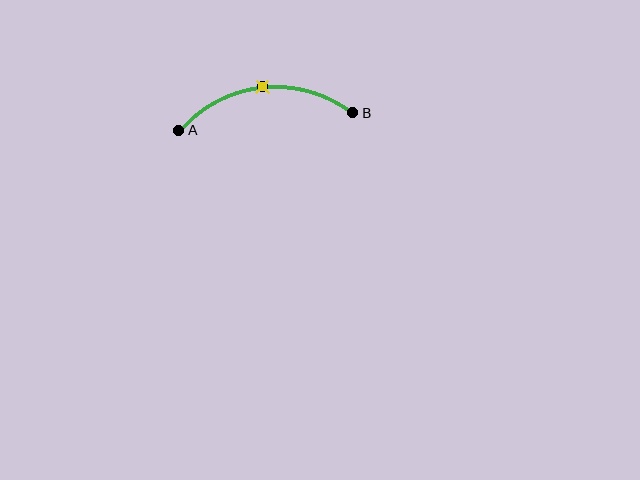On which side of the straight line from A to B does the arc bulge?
The arc bulges above the straight line connecting A and B.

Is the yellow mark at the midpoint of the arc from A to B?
Yes. The yellow mark lies on the arc at equal arc-length from both A and B — it is the arc midpoint.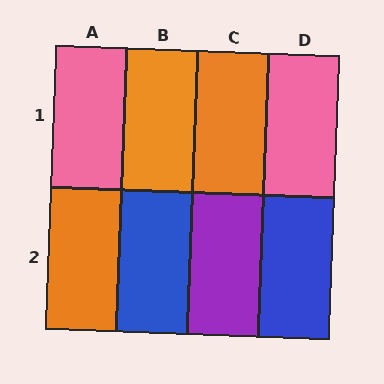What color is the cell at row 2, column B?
Blue.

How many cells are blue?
2 cells are blue.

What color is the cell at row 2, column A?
Orange.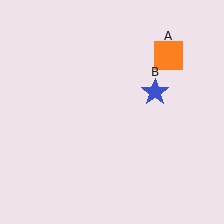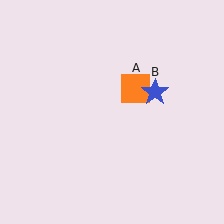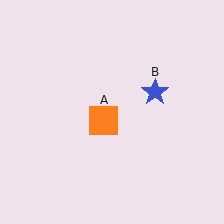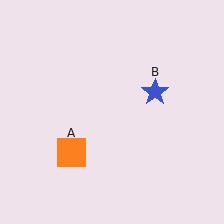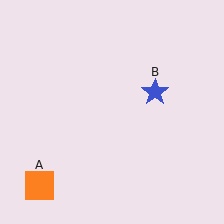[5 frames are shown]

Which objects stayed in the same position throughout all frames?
Blue star (object B) remained stationary.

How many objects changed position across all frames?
1 object changed position: orange square (object A).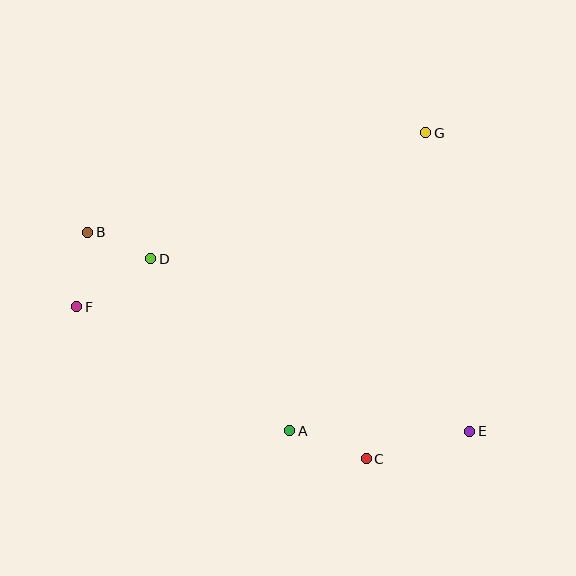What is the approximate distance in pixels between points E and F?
The distance between E and F is approximately 412 pixels.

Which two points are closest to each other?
Points B and D are closest to each other.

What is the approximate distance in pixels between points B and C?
The distance between B and C is approximately 359 pixels.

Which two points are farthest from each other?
Points B and E are farthest from each other.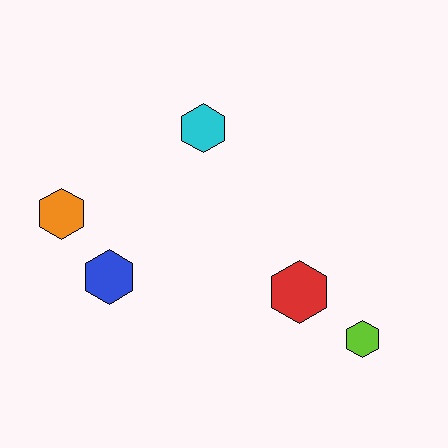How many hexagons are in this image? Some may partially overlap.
There are 5 hexagons.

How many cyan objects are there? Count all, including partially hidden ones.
There is 1 cyan object.